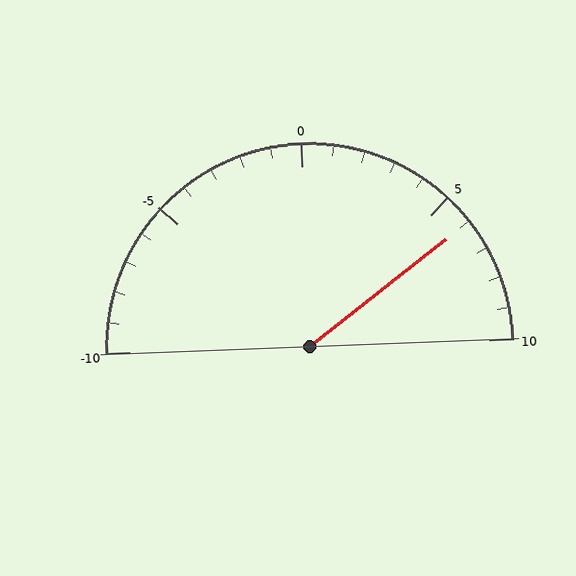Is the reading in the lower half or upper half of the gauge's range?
The reading is in the upper half of the range (-10 to 10).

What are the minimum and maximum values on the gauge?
The gauge ranges from -10 to 10.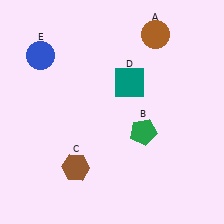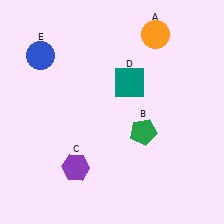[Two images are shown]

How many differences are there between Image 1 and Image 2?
There are 2 differences between the two images.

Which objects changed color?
A changed from brown to orange. C changed from brown to purple.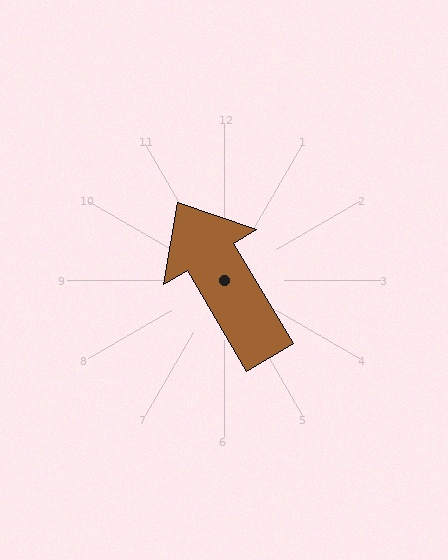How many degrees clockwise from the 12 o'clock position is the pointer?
Approximately 329 degrees.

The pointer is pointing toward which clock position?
Roughly 11 o'clock.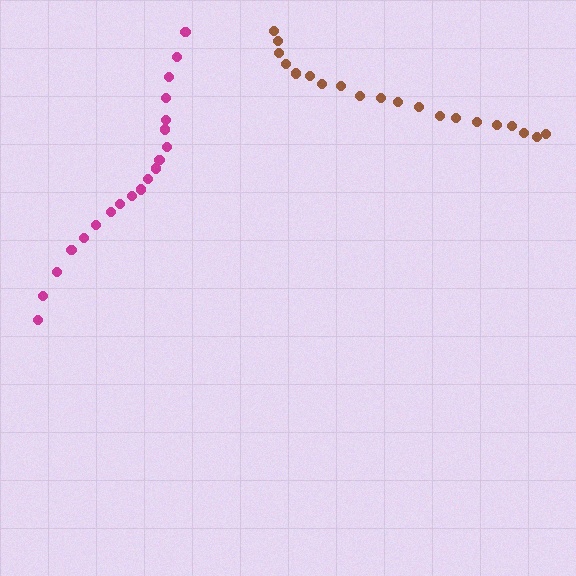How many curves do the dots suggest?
There are 2 distinct paths.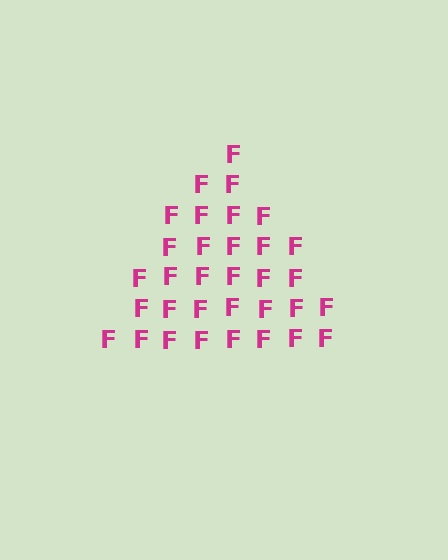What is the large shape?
The large shape is a triangle.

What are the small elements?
The small elements are letter F's.